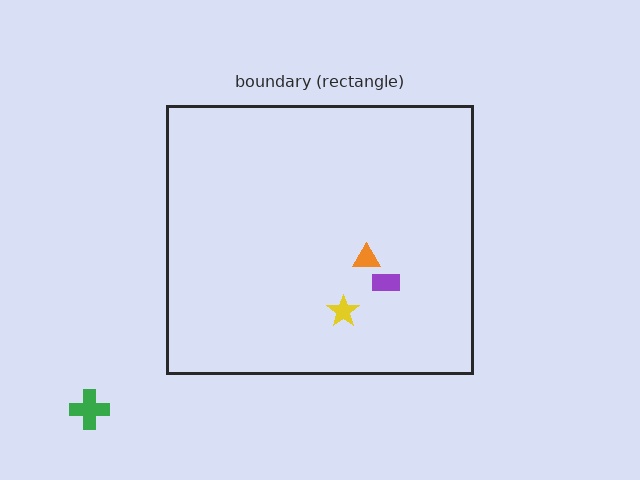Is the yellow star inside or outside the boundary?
Inside.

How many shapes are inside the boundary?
3 inside, 1 outside.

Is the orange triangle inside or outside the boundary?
Inside.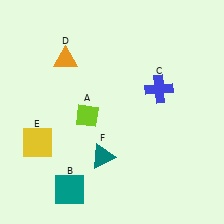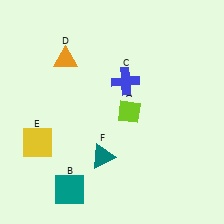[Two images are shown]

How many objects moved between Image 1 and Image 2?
2 objects moved between the two images.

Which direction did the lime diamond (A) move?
The lime diamond (A) moved right.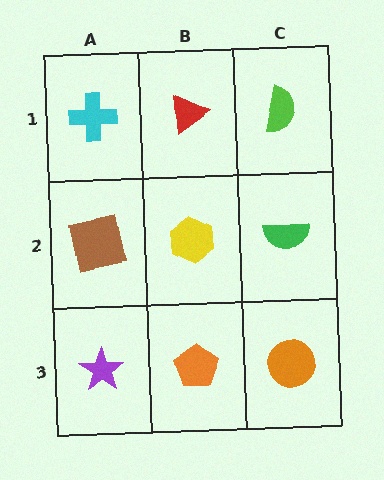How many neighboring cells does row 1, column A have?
2.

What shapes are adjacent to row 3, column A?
A brown square (row 2, column A), an orange pentagon (row 3, column B).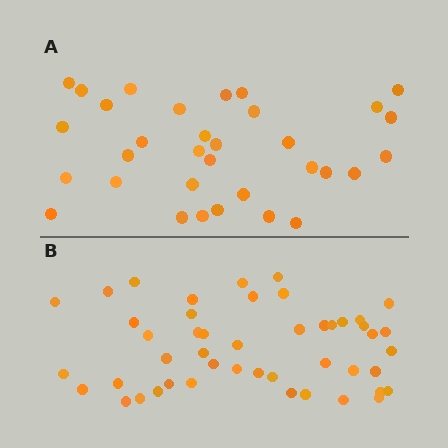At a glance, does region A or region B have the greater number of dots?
Region B (the bottom region) has more dots.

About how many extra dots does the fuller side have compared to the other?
Region B has approximately 15 more dots than region A.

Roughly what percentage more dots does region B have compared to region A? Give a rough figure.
About 40% more.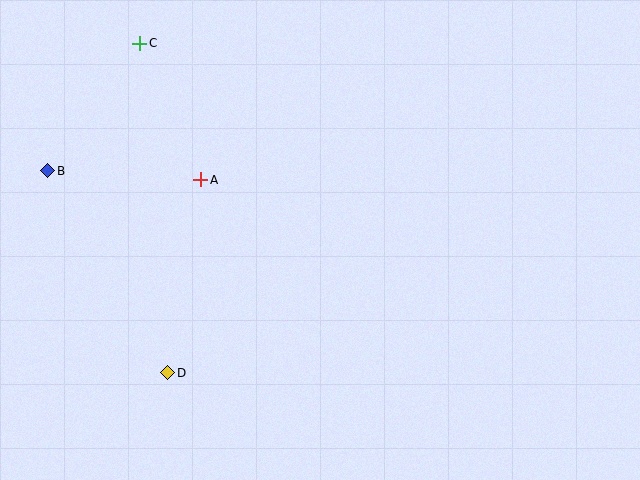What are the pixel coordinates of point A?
Point A is at (201, 180).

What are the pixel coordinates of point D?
Point D is at (168, 373).